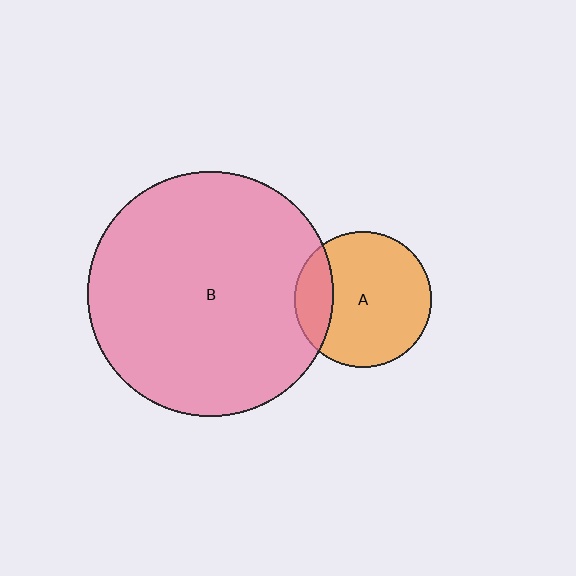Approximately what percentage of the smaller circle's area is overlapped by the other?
Approximately 20%.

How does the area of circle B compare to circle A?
Approximately 3.2 times.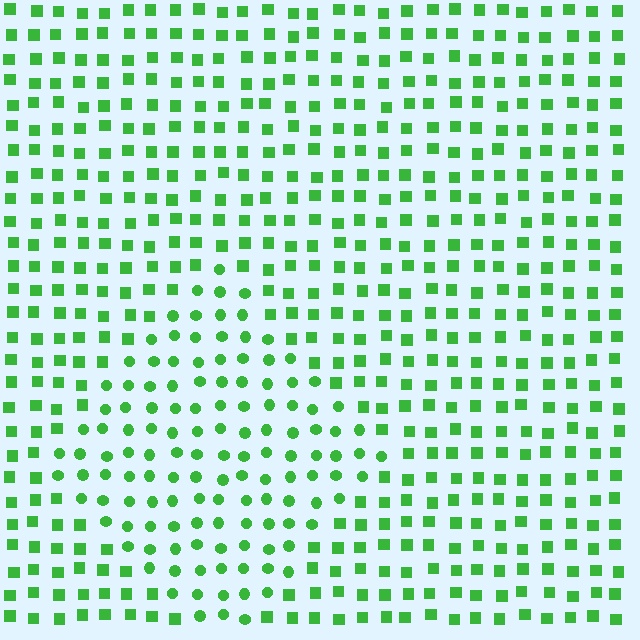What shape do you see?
I see a diamond.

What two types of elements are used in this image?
The image uses circles inside the diamond region and squares outside it.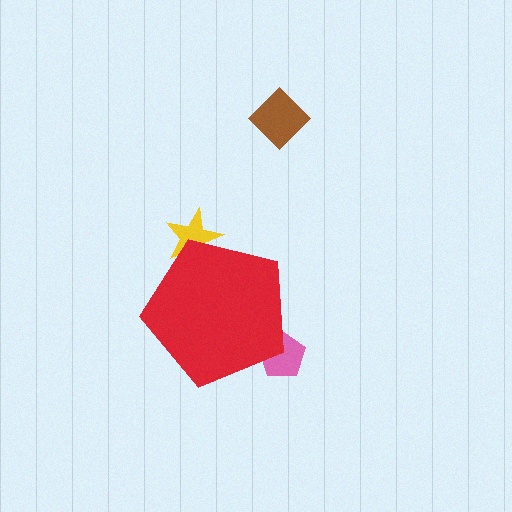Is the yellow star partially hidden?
Yes, the yellow star is partially hidden behind the red pentagon.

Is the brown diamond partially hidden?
No, the brown diamond is fully visible.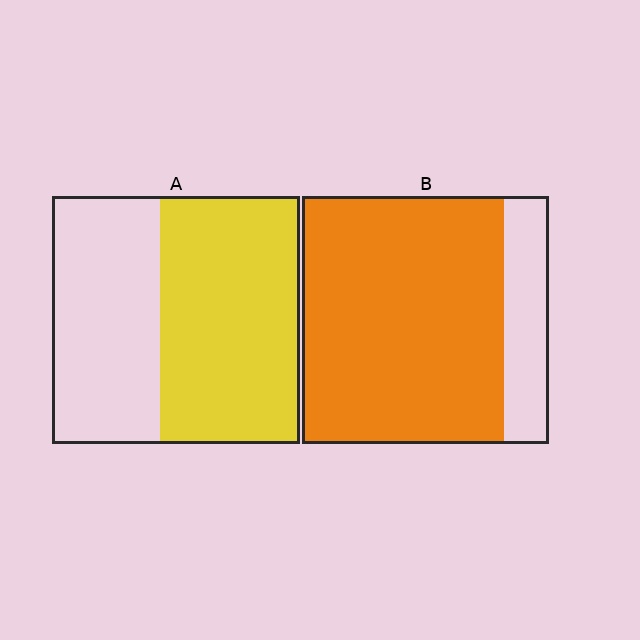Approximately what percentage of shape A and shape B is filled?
A is approximately 55% and B is approximately 80%.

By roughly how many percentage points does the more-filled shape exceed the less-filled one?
By roughly 25 percentage points (B over A).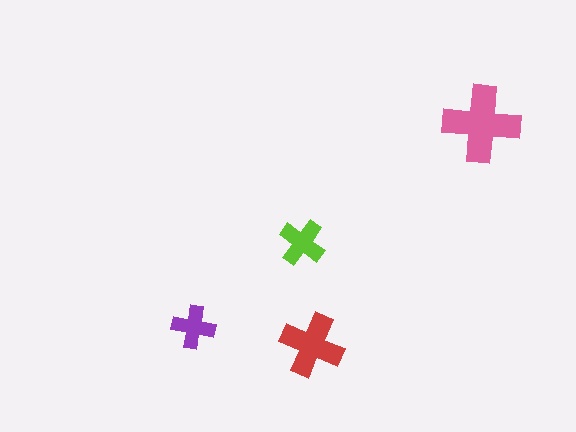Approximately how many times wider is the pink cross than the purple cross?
About 2 times wider.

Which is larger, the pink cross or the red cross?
The pink one.